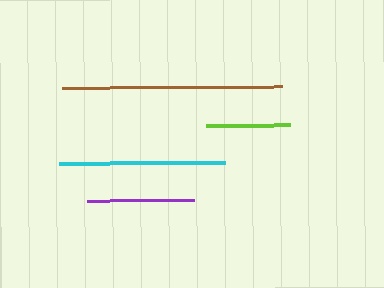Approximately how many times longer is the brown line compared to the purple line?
The brown line is approximately 2.1 times the length of the purple line.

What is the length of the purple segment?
The purple segment is approximately 107 pixels long.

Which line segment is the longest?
The brown line is the longest at approximately 221 pixels.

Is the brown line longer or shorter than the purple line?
The brown line is longer than the purple line.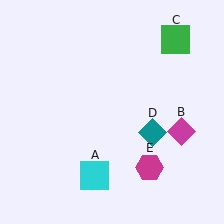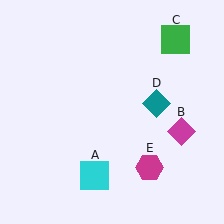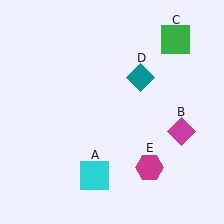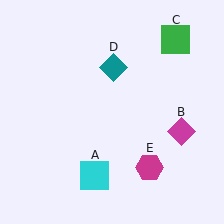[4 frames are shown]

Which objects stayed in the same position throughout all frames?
Cyan square (object A) and magenta diamond (object B) and green square (object C) and magenta hexagon (object E) remained stationary.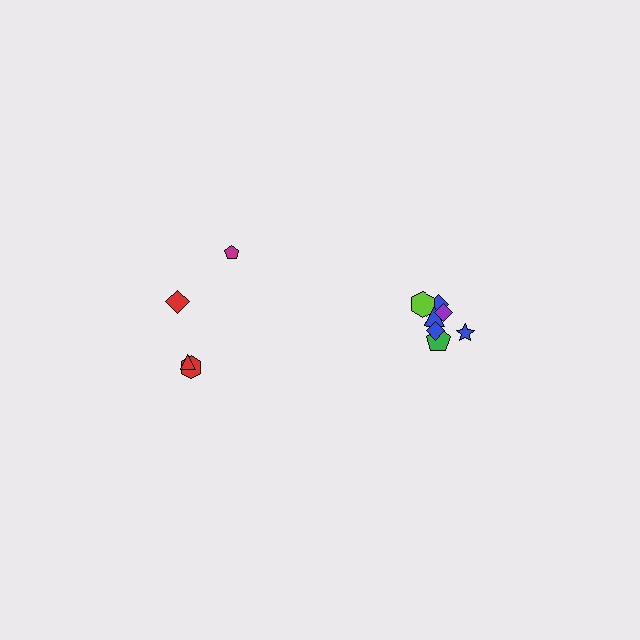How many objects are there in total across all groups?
There are 11 objects.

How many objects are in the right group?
There are 7 objects.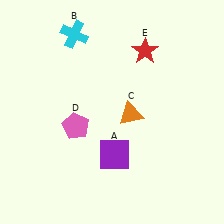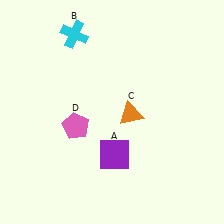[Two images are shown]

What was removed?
The red star (E) was removed in Image 2.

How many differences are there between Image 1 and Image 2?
There is 1 difference between the two images.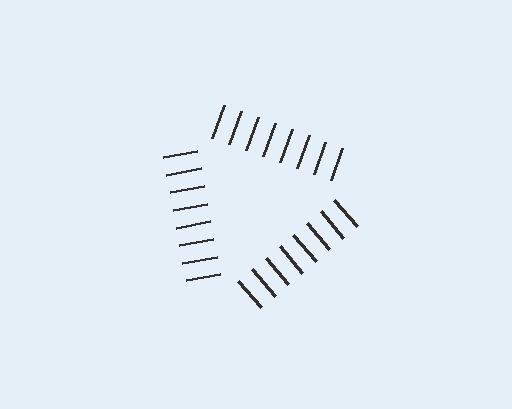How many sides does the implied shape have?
3 sides — the line-ends trace a triangle.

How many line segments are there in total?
24 — 8 along each of the 3 edges.